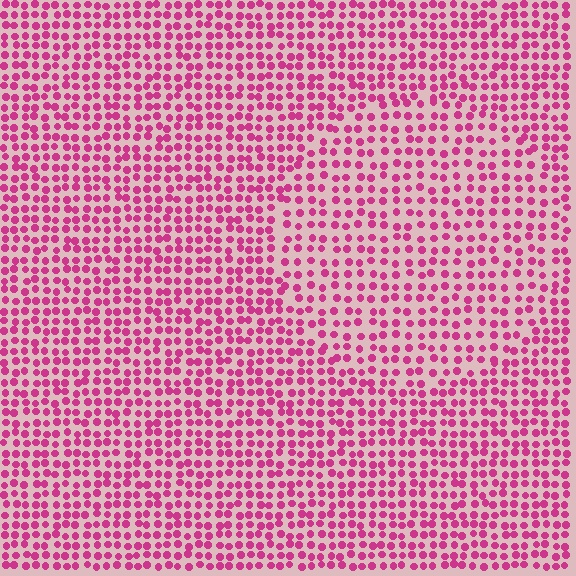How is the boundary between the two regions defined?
The boundary is defined by a change in element density (approximately 1.4x ratio). All elements are the same color, size, and shape.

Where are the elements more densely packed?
The elements are more densely packed outside the circle boundary.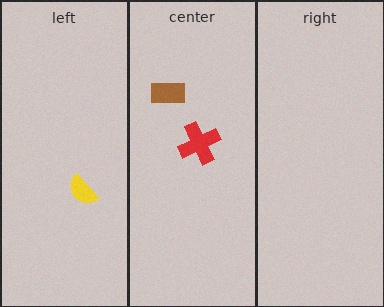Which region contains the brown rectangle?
The center region.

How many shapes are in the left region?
1.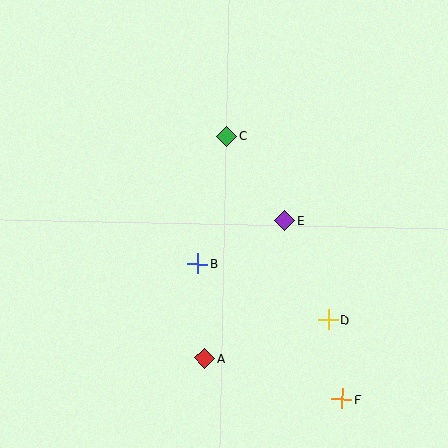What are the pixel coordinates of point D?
Point D is at (328, 320).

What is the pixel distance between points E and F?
The distance between E and F is 188 pixels.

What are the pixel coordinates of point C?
Point C is at (226, 136).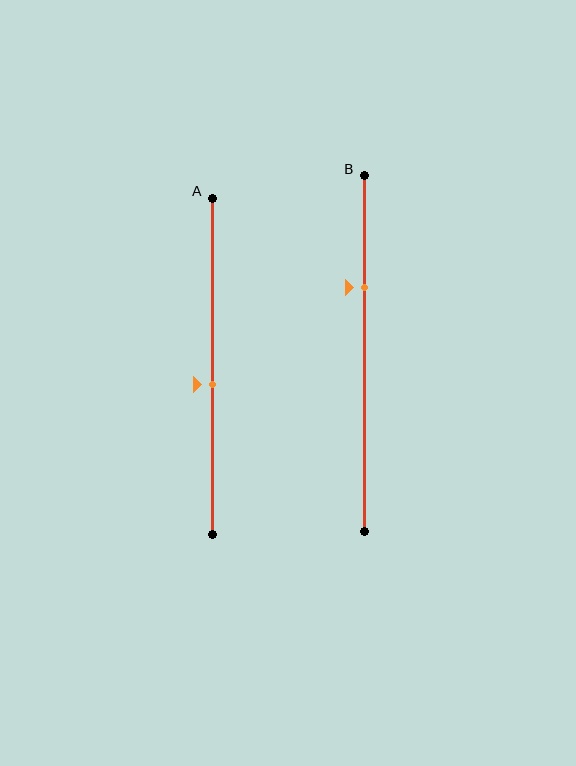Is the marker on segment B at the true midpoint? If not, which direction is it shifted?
No, the marker on segment B is shifted upward by about 19% of the segment length.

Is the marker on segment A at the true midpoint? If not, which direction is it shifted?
No, the marker on segment A is shifted downward by about 6% of the segment length.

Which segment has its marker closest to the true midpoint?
Segment A has its marker closest to the true midpoint.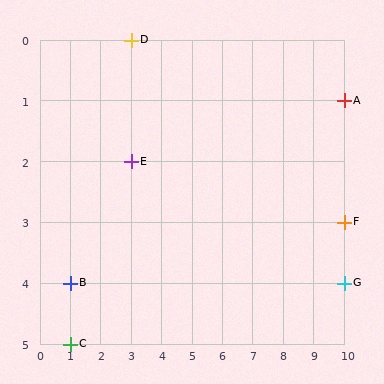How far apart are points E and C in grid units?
Points E and C are 2 columns and 3 rows apart (about 3.6 grid units diagonally).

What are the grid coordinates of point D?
Point D is at grid coordinates (3, 0).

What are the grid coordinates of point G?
Point G is at grid coordinates (10, 4).